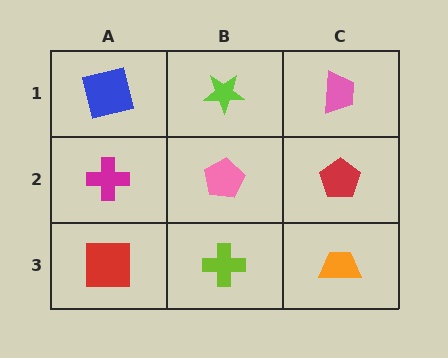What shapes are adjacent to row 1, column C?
A red pentagon (row 2, column C), a lime star (row 1, column B).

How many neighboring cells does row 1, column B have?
3.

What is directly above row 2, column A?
A blue square.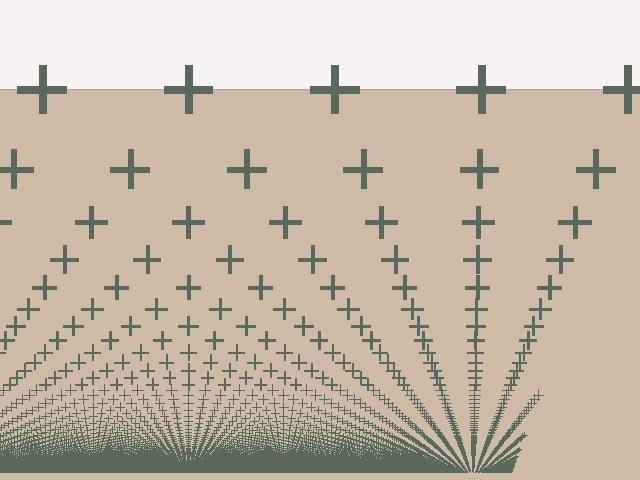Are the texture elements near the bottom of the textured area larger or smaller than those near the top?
Smaller. The gradient is inverted — elements near the bottom are smaller and denser.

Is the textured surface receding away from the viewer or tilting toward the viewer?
The surface appears to tilt toward the viewer. Texture elements get larger and sparser toward the top.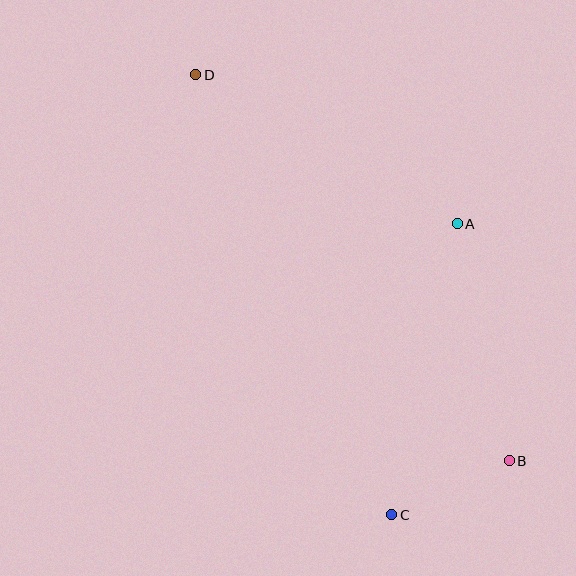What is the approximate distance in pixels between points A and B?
The distance between A and B is approximately 243 pixels.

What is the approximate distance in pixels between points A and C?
The distance between A and C is approximately 298 pixels.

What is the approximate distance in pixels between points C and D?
The distance between C and D is approximately 482 pixels.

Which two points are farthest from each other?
Points B and D are farthest from each other.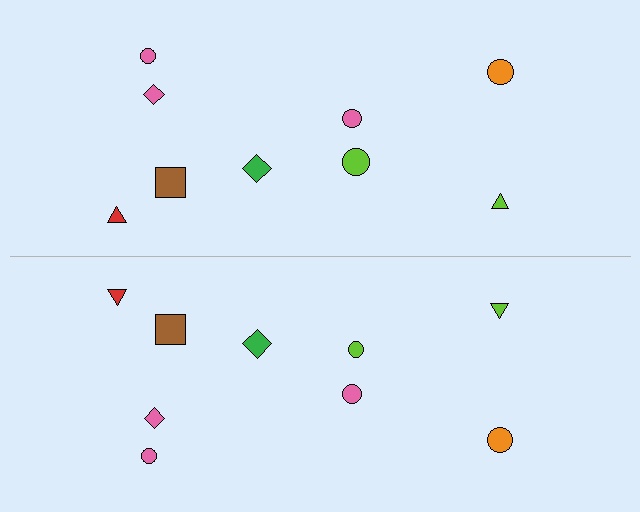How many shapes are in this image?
There are 18 shapes in this image.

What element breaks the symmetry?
The lime circle on the bottom side has a different size than its mirror counterpart.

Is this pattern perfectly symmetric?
No, the pattern is not perfectly symmetric. The lime circle on the bottom side has a different size than its mirror counterpart.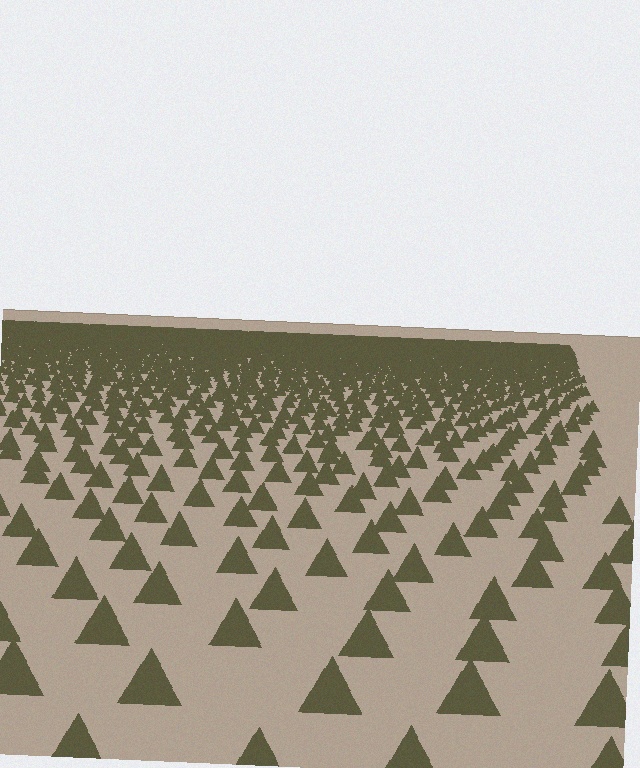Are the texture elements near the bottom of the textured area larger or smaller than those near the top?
Larger. Near the bottom, elements are closer to the viewer and appear at a bigger on-screen size.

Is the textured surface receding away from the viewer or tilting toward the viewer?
The surface is receding away from the viewer. Texture elements get smaller and denser toward the top.